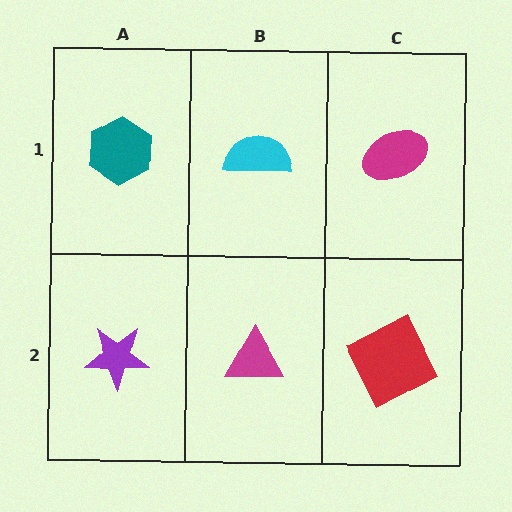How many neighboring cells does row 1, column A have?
2.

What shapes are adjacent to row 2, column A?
A teal hexagon (row 1, column A), a magenta triangle (row 2, column B).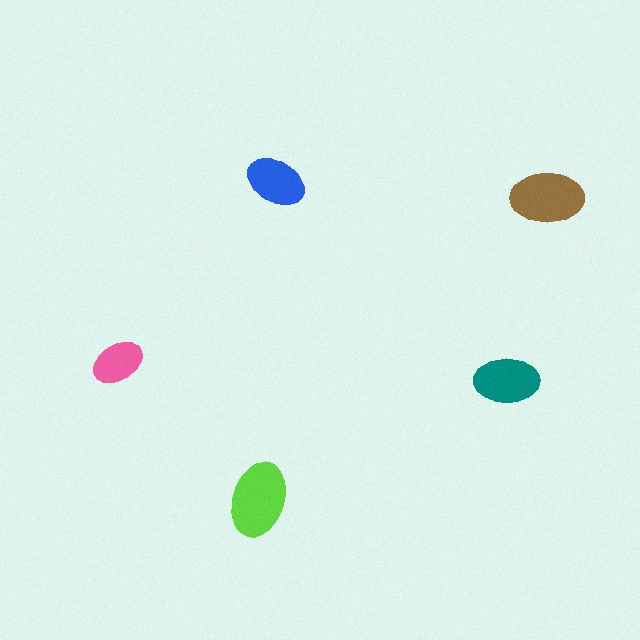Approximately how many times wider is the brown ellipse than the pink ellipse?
About 1.5 times wider.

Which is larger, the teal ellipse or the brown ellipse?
The brown one.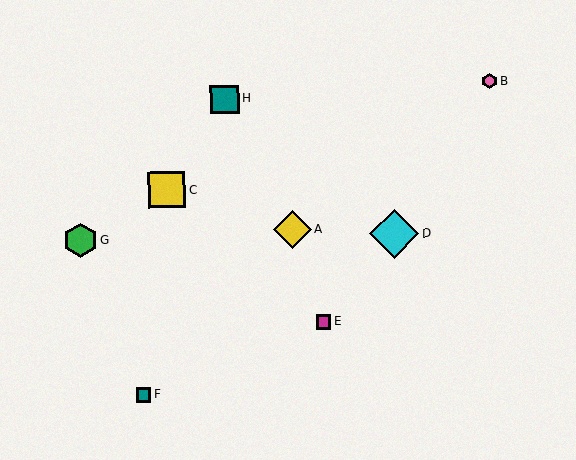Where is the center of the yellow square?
The center of the yellow square is at (167, 190).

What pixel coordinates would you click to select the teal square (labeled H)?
Click at (224, 99) to select the teal square H.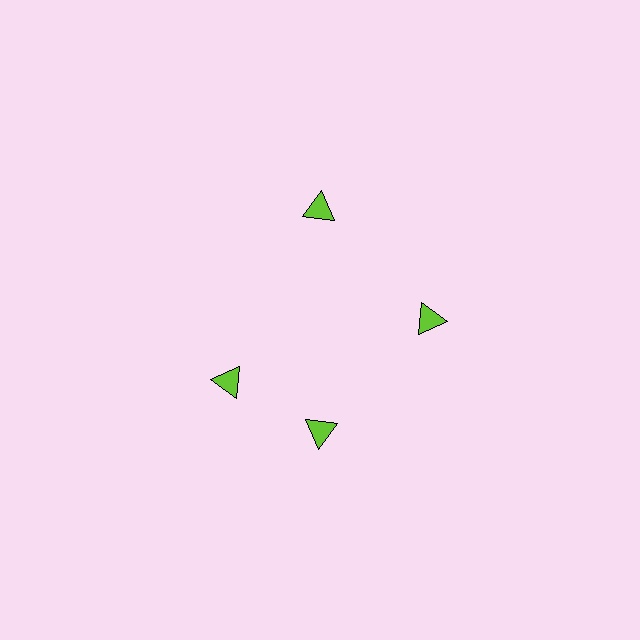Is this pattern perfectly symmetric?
No. The 4 lime triangles are arranged in a ring, but one element near the 9 o'clock position is rotated out of alignment along the ring, breaking the 4-fold rotational symmetry.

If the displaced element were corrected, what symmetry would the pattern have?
It would have 4-fold rotational symmetry — the pattern would map onto itself every 90 degrees.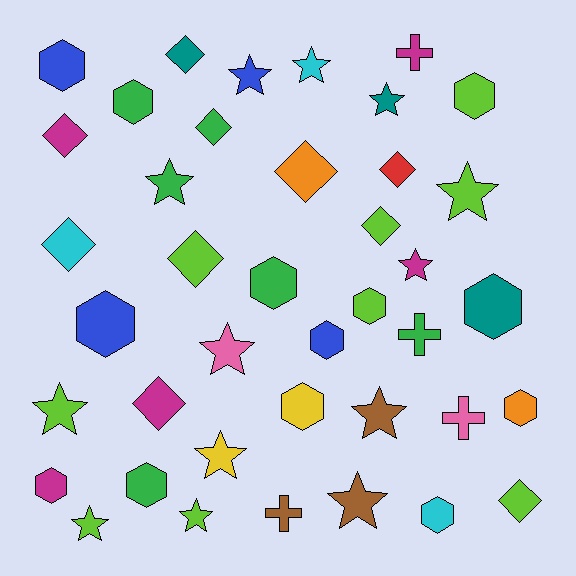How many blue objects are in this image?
There are 4 blue objects.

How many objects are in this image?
There are 40 objects.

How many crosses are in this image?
There are 4 crosses.